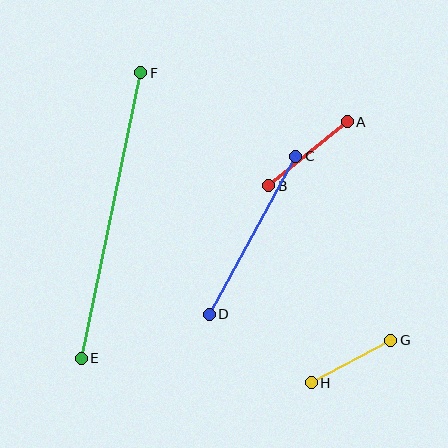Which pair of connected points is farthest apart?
Points E and F are farthest apart.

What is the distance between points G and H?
The distance is approximately 90 pixels.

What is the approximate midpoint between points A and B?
The midpoint is at approximately (308, 154) pixels.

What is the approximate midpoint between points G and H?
The midpoint is at approximately (351, 362) pixels.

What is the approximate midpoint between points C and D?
The midpoint is at approximately (252, 235) pixels.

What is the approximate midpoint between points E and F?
The midpoint is at approximately (111, 216) pixels.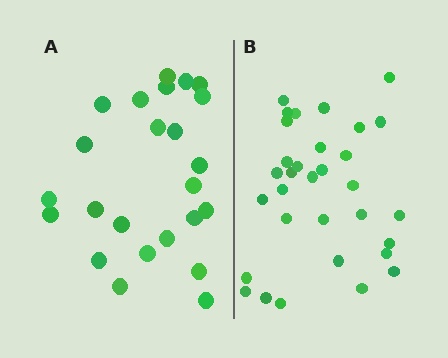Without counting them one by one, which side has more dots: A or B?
Region B (the right region) has more dots.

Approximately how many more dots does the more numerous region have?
Region B has roughly 8 or so more dots than region A.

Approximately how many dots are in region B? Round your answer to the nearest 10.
About 30 dots. (The exact count is 32, which rounds to 30.)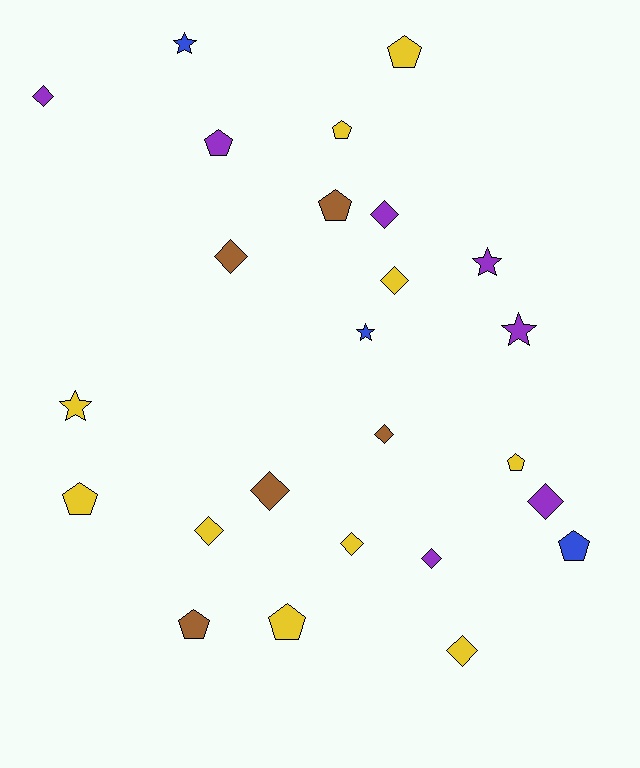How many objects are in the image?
There are 25 objects.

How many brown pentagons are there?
There are 2 brown pentagons.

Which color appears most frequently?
Yellow, with 10 objects.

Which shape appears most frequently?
Diamond, with 11 objects.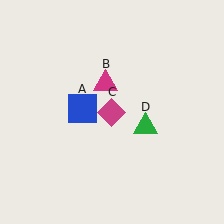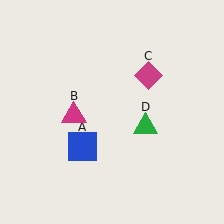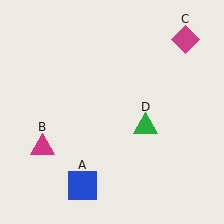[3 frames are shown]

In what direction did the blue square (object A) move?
The blue square (object A) moved down.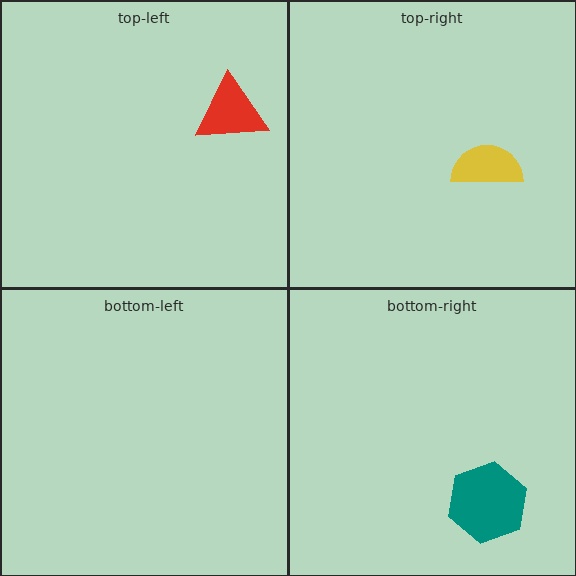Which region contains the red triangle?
The top-left region.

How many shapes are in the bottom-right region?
1.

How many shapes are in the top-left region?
1.